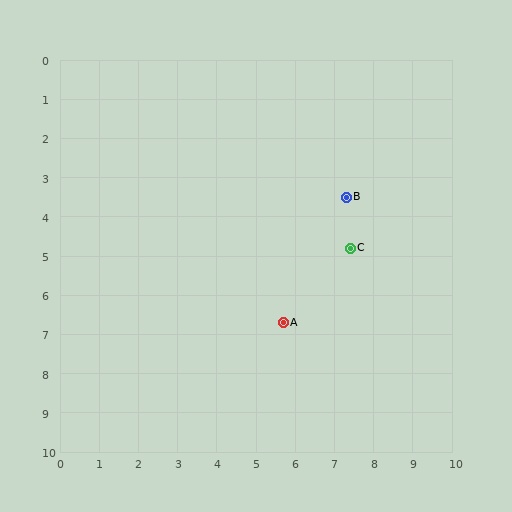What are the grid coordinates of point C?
Point C is at approximately (7.4, 4.8).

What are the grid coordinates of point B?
Point B is at approximately (7.3, 3.5).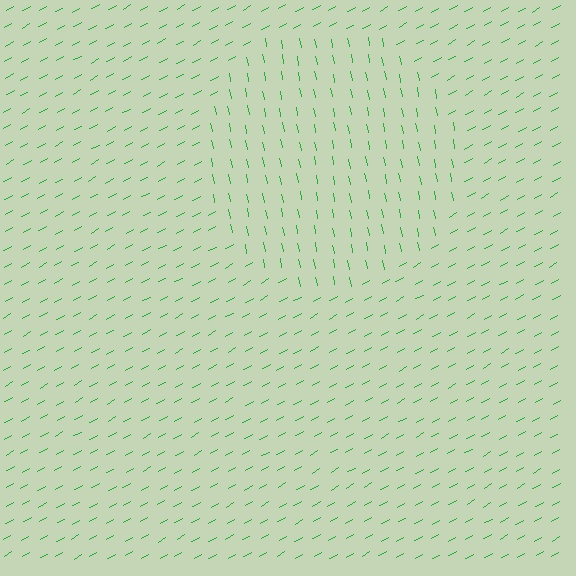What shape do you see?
I see a circle.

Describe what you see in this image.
The image is filled with small green line segments. A circle region in the image has lines oriented differently from the surrounding lines, creating a visible texture boundary.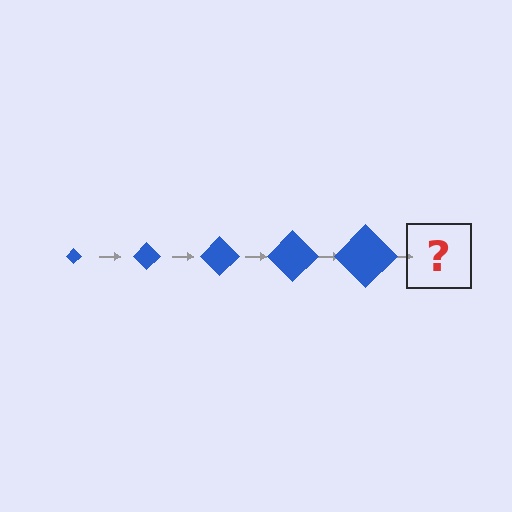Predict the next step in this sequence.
The next step is a blue diamond, larger than the previous one.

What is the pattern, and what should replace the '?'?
The pattern is that the diamond gets progressively larger each step. The '?' should be a blue diamond, larger than the previous one.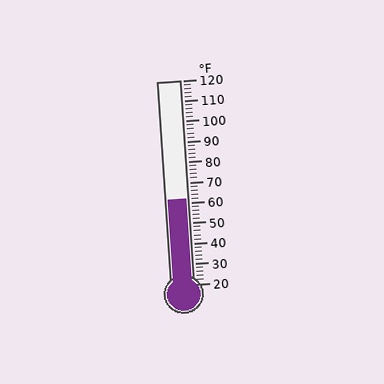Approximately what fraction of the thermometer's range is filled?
The thermometer is filled to approximately 40% of its range.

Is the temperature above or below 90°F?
The temperature is below 90°F.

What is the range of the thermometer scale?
The thermometer scale ranges from 20°F to 120°F.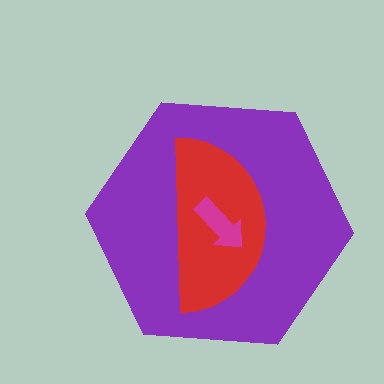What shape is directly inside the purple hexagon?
The red semicircle.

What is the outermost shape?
The purple hexagon.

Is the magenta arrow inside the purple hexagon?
Yes.